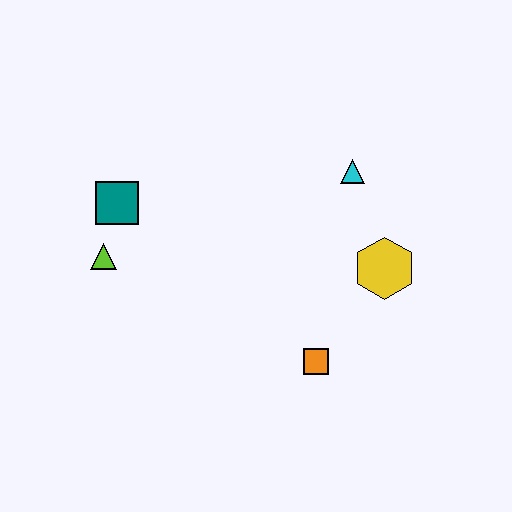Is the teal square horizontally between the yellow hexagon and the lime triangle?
Yes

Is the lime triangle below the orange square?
No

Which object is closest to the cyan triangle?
The yellow hexagon is closest to the cyan triangle.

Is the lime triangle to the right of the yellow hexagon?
No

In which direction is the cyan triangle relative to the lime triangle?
The cyan triangle is to the right of the lime triangle.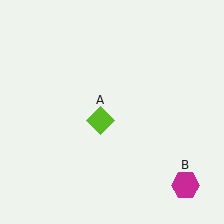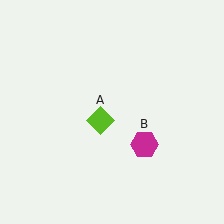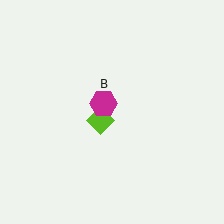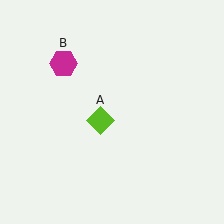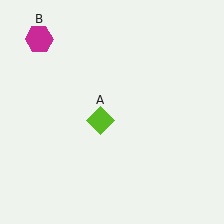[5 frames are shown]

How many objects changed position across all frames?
1 object changed position: magenta hexagon (object B).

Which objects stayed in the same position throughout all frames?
Lime diamond (object A) remained stationary.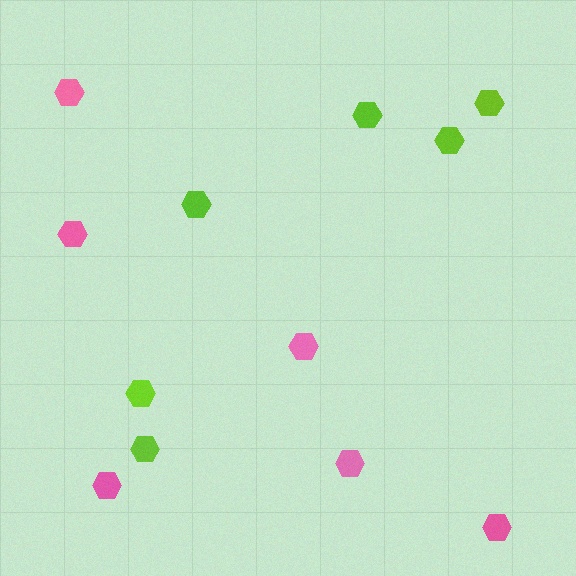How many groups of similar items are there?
There are 2 groups: one group of pink hexagons (6) and one group of lime hexagons (6).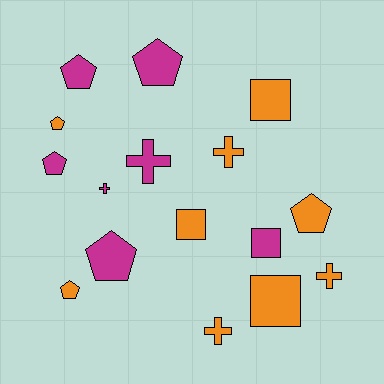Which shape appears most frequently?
Pentagon, with 7 objects.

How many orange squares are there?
There are 3 orange squares.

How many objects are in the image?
There are 16 objects.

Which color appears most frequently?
Orange, with 9 objects.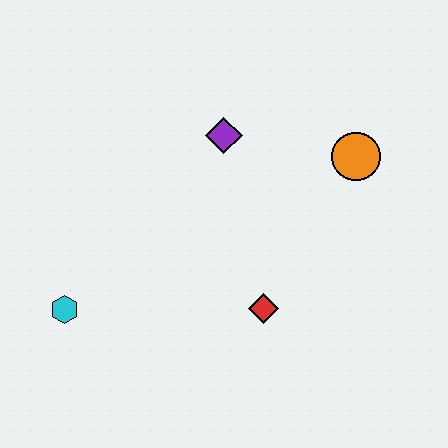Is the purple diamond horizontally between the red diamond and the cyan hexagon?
Yes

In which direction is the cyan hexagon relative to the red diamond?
The cyan hexagon is to the left of the red diamond.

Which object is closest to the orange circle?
The purple diamond is closest to the orange circle.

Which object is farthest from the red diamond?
The cyan hexagon is farthest from the red diamond.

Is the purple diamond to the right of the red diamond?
No